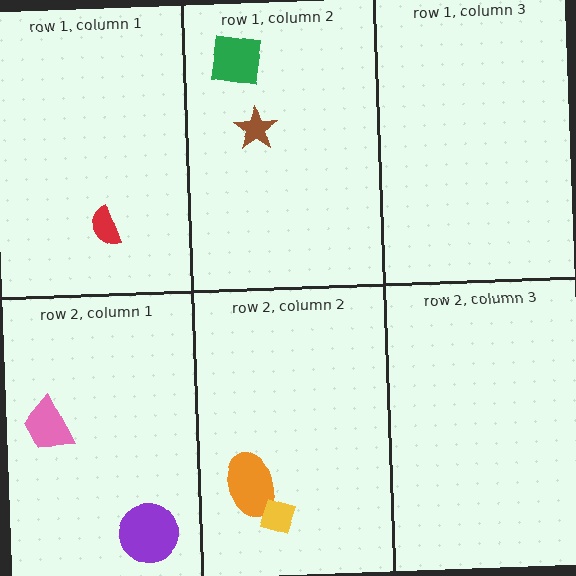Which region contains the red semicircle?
The row 1, column 1 region.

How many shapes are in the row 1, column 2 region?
2.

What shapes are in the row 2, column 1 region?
The purple circle, the pink trapezoid.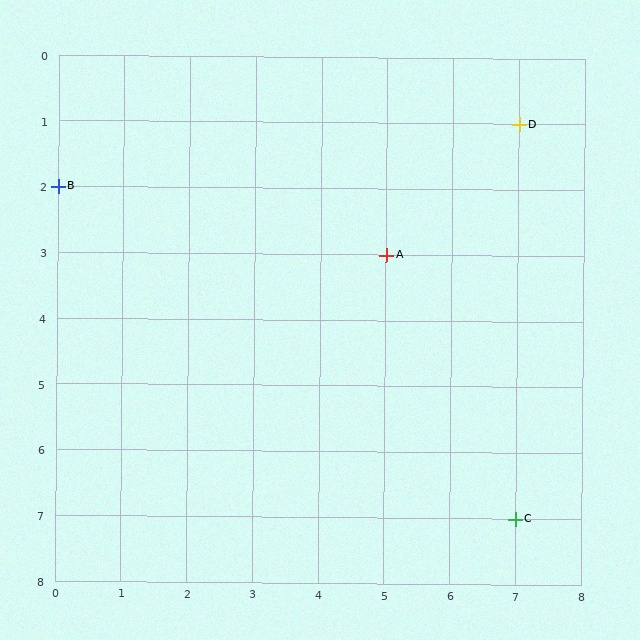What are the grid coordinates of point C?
Point C is at grid coordinates (7, 7).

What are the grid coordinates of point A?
Point A is at grid coordinates (5, 3).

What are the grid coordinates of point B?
Point B is at grid coordinates (0, 2).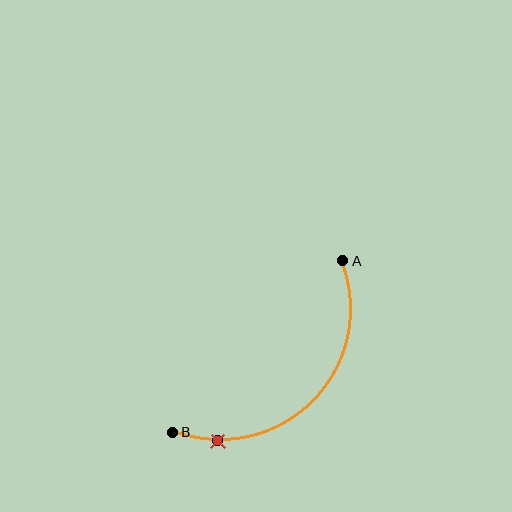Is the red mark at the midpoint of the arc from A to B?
No. The red mark lies on the arc but is closer to endpoint B. The arc midpoint would be at the point on the curve equidistant along the arc from both A and B.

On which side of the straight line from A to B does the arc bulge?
The arc bulges below and to the right of the straight line connecting A and B.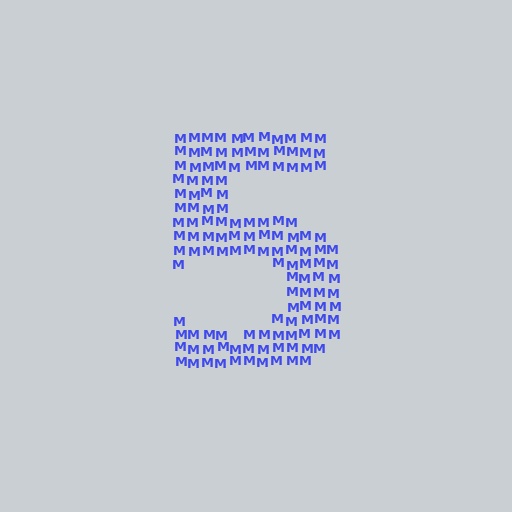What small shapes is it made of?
It is made of small letter M's.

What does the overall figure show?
The overall figure shows the digit 5.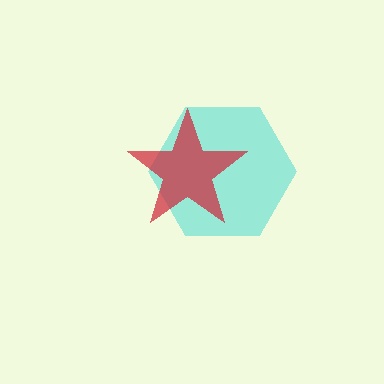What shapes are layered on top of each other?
The layered shapes are: a cyan hexagon, a red star.